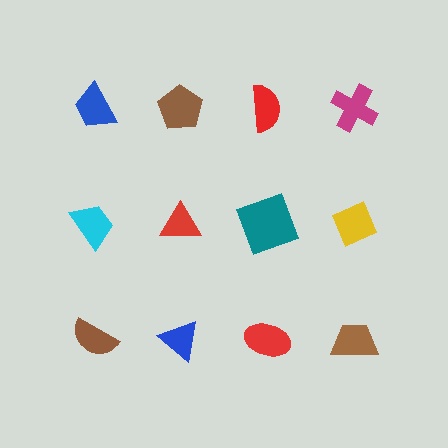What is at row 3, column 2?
A blue triangle.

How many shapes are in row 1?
4 shapes.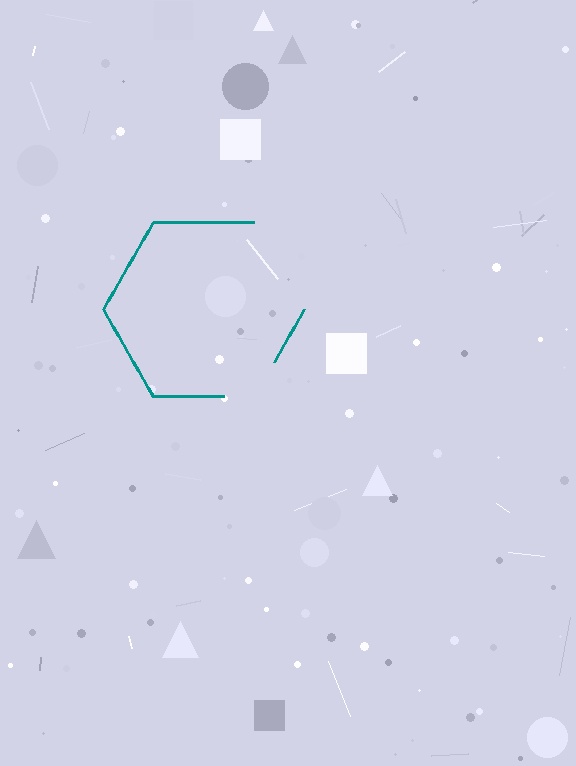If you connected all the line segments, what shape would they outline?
They would outline a hexagon.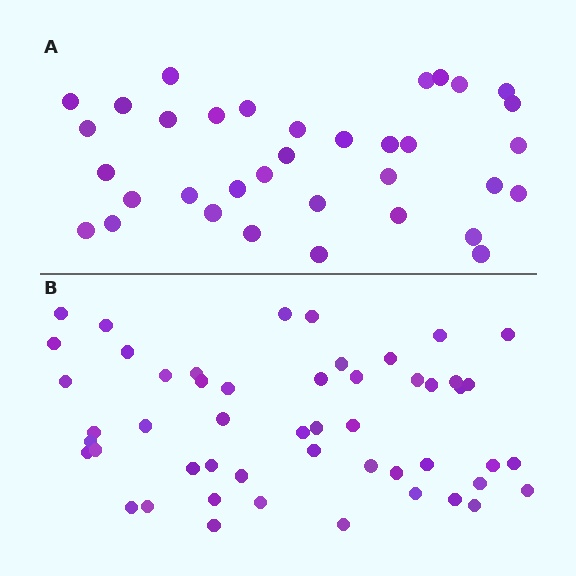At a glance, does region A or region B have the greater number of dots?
Region B (the bottom region) has more dots.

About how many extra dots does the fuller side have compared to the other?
Region B has approximately 15 more dots than region A.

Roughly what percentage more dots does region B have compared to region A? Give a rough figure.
About 45% more.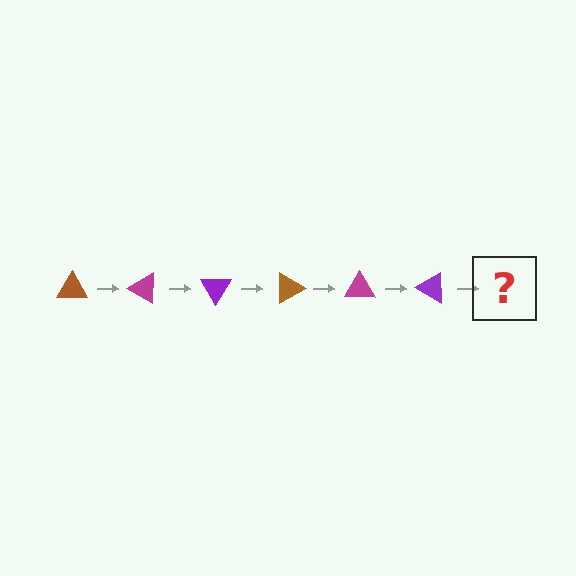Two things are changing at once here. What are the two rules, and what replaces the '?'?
The two rules are that it rotates 30 degrees each step and the color cycles through brown, magenta, and purple. The '?' should be a brown triangle, rotated 180 degrees from the start.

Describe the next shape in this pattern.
It should be a brown triangle, rotated 180 degrees from the start.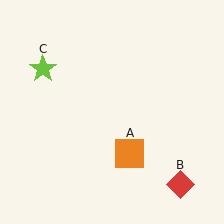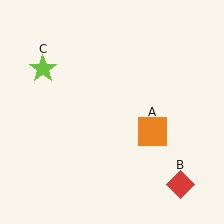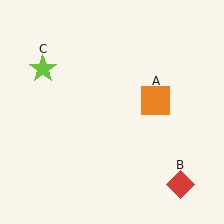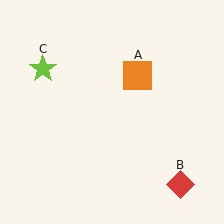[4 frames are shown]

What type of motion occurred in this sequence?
The orange square (object A) rotated counterclockwise around the center of the scene.